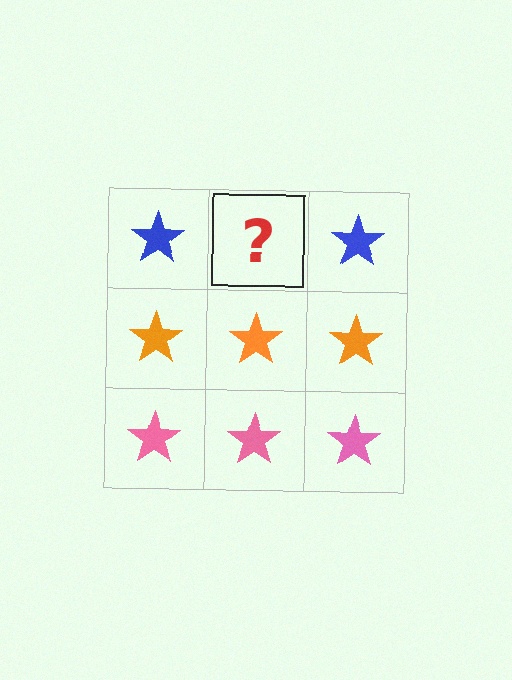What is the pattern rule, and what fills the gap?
The rule is that each row has a consistent color. The gap should be filled with a blue star.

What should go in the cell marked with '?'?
The missing cell should contain a blue star.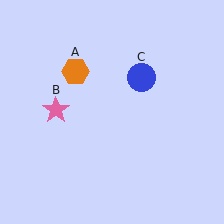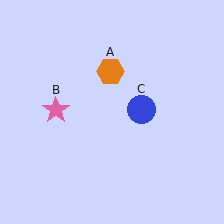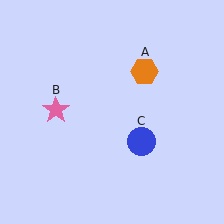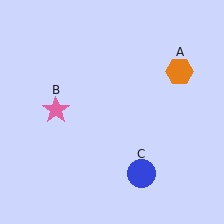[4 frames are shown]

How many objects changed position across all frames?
2 objects changed position: orange hexagon (object A), blue circle (object C).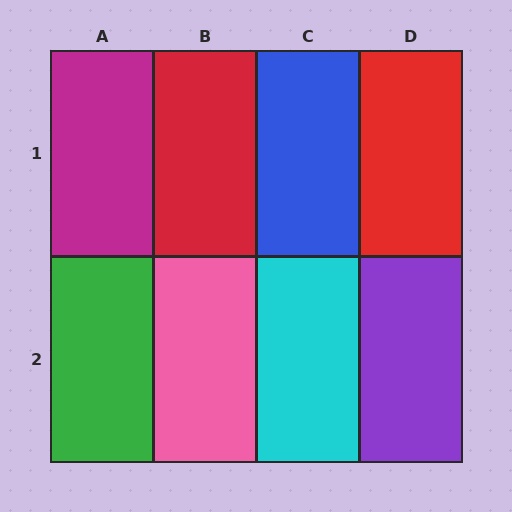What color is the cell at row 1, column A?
Magenta.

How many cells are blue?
1 cell is blue.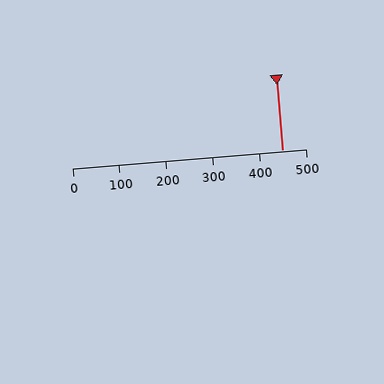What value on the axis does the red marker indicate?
The marker indicates approximately 450.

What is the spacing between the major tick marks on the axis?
The major ticks are spaced 100 apart.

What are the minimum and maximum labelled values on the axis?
The axis runs from 0 to 500.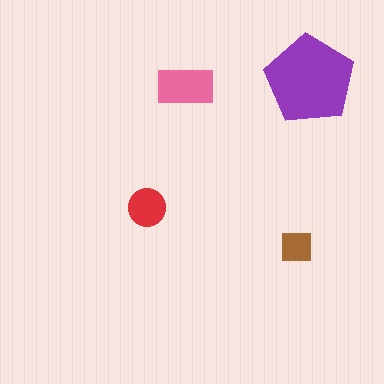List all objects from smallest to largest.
The brown square, the red circle, the pink rectangle, the purple pentagon.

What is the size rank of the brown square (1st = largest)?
4th.